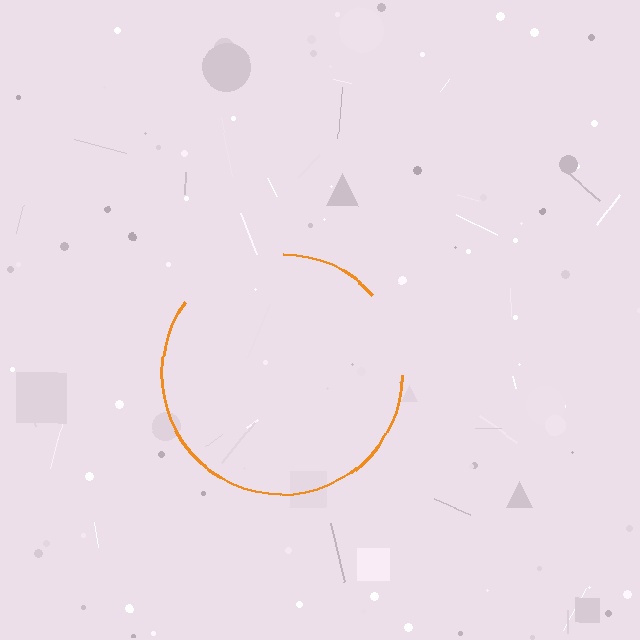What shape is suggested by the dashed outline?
The dashed outline suggests a circle.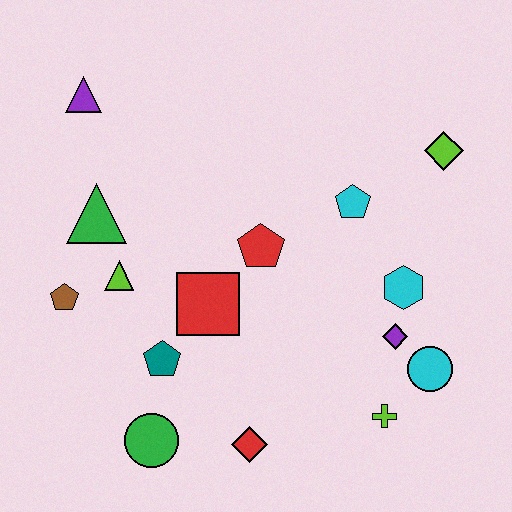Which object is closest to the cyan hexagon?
The purple diamond is closest to the cyan hexagon.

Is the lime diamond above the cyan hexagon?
Yes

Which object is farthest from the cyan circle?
The purple triangle is farthest from the cyan circle.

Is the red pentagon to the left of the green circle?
No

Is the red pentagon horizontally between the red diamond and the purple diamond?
Yes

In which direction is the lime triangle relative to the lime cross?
The lime triangle is to the left of the lime cross.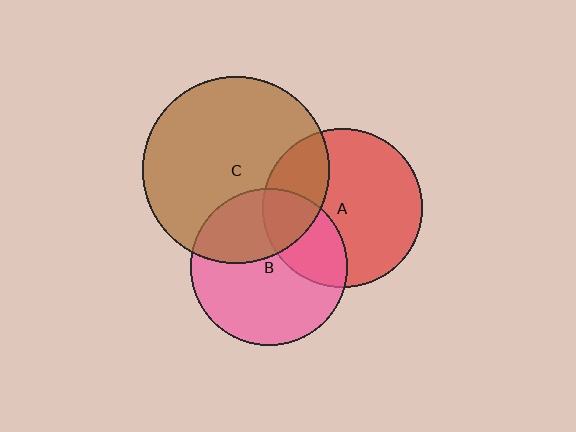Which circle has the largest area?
Circle C (brown).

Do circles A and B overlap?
Yes.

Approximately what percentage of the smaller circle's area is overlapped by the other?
Approximately 30%.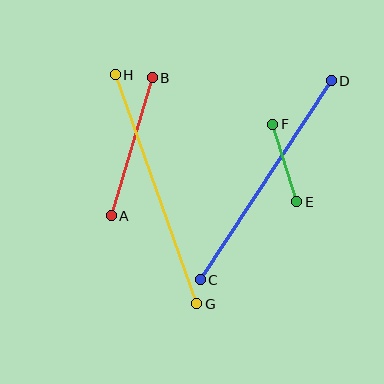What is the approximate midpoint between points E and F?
The midpoint is at approximately (285, 163) pixels.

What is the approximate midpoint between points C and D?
The midpoint is at approximately (266, 180) pixels.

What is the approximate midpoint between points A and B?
The midpoint is at approximately (132, 147) pixels.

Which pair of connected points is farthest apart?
Points G and H are farthest apart.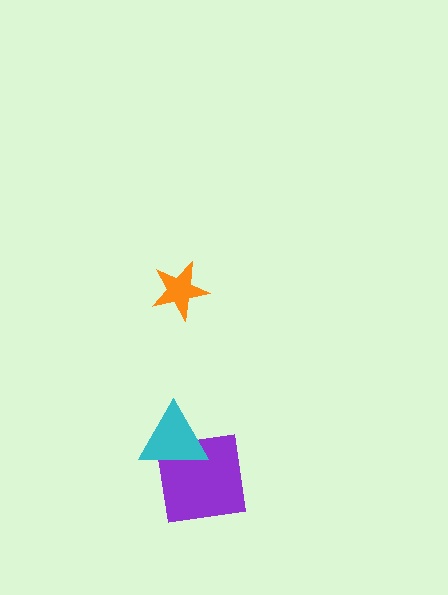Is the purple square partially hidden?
Yes, it is partially covered by another shape.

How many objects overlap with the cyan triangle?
1 object overlaps with the cyan triangle.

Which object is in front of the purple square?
The cyan triangle is in front of the purple square.